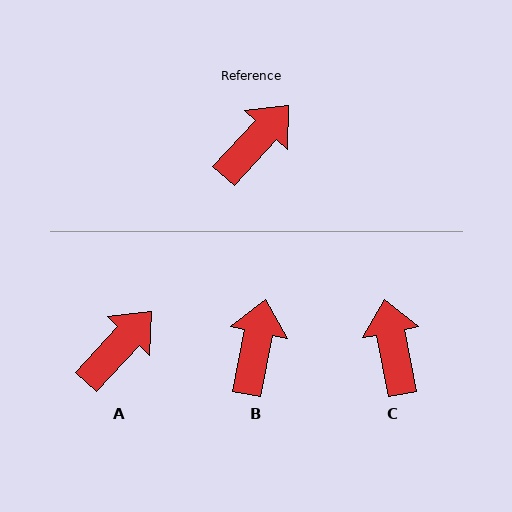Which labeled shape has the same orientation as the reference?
A.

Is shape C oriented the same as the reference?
No, it is off by about 54 degrees.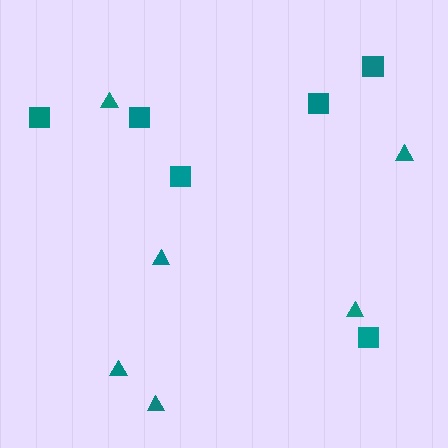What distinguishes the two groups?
There are 2 groups: one group of squares (6) and one group of triangles (6).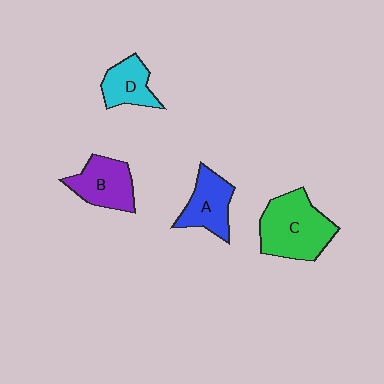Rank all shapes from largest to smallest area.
From largest to smallest: C (green), B (purple), A (blue), D (cyan).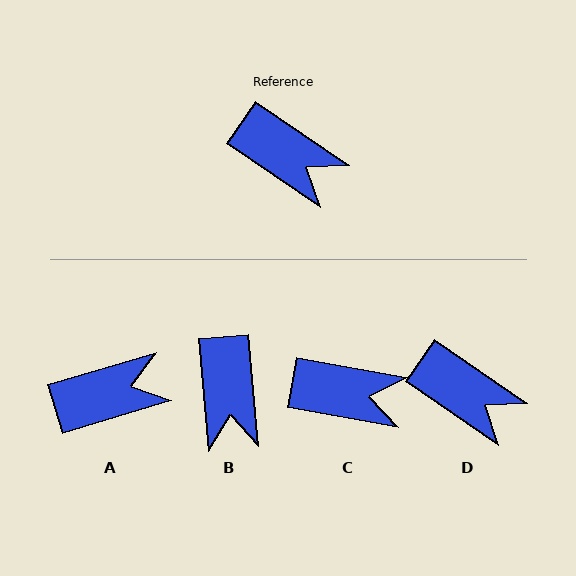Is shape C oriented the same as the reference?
No, it is off by about 24 degrees.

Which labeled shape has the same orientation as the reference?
D.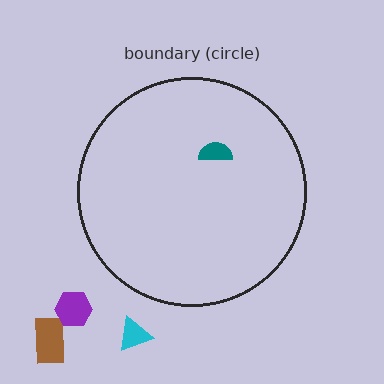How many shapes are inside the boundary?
1 inside, 3 outside.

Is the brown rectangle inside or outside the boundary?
Outside.